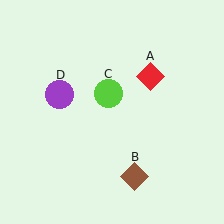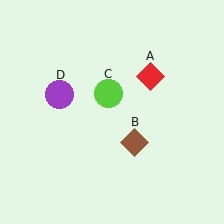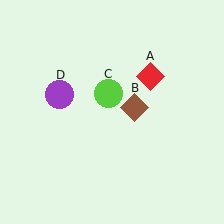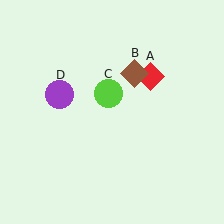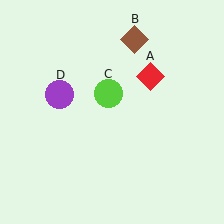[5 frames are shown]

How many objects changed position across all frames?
1 object changed position: brown diamond (object B).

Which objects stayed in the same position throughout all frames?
Red diamond (object A) and lime circle (object C) and purple circle (object D) remained stationary.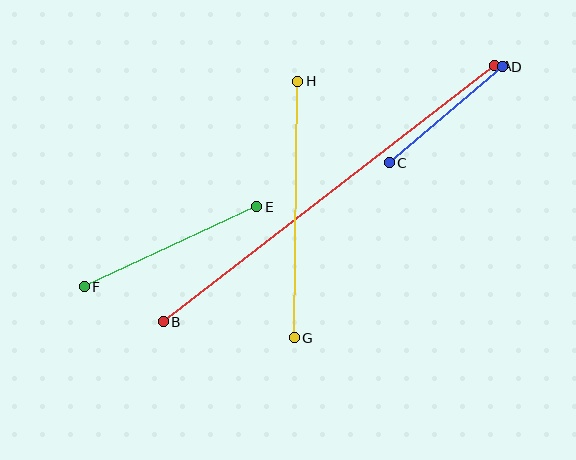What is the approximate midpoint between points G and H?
The midpoint is at approximately (296, 210) pixels.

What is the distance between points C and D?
The distance is approximately 149 pixels.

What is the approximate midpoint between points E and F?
The midpoint is at approximately (171, 247) pixels.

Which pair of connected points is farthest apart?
Points A and B are farthest apart.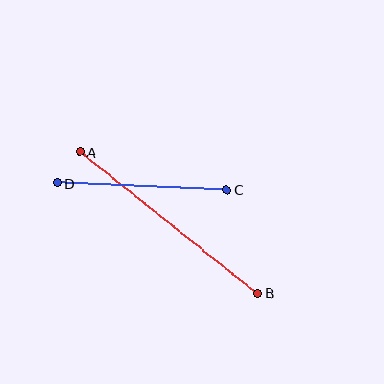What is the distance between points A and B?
The distance is approximately 227 pixels.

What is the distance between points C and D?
The distance is approximately 169 pixels.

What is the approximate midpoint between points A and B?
The midpoint is at approximately (169, 222) pixels.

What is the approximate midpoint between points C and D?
The midpoint is at approximately (142, 186) pixels.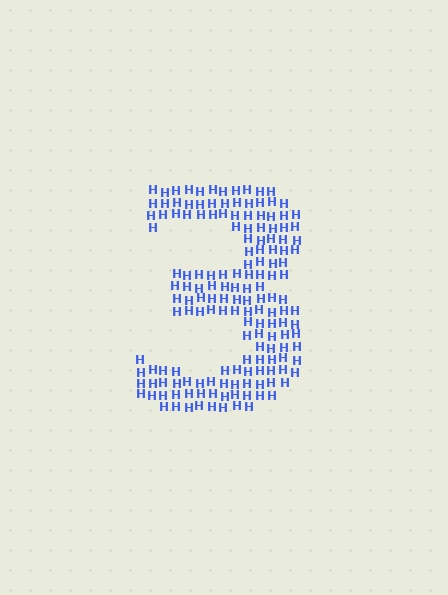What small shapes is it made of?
It is made of small letter H's.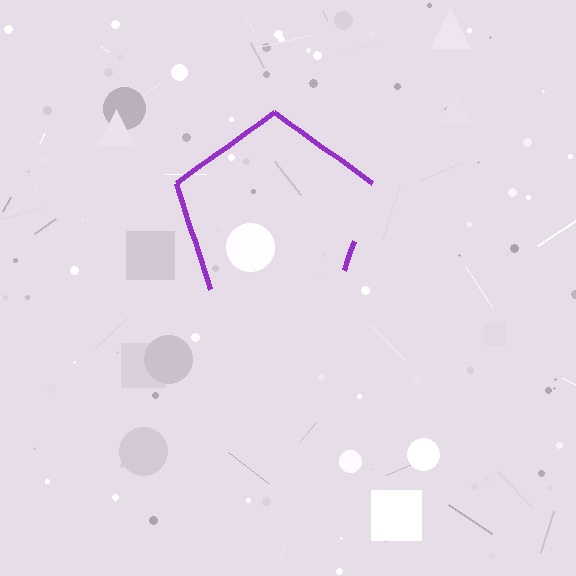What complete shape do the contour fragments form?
The contour fragments form a pentagon.